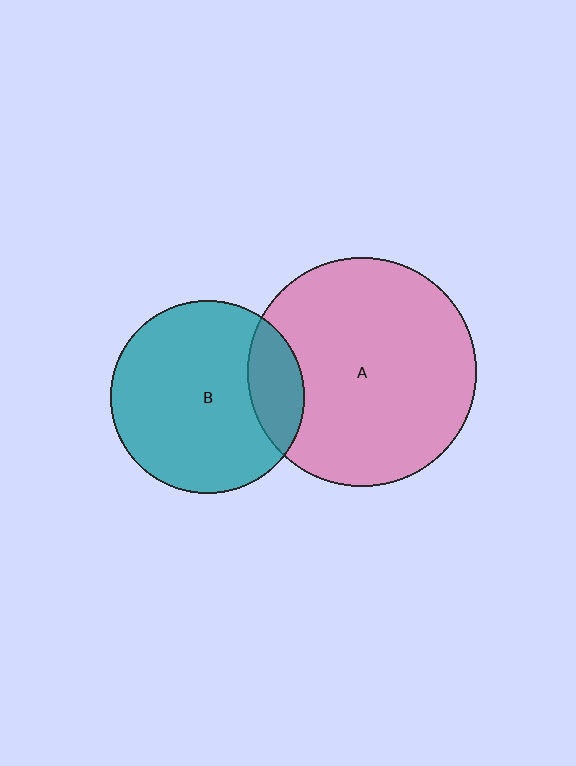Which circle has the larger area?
Circle A (pink).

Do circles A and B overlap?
Yes.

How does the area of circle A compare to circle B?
Approximately 1.4 times.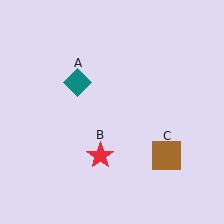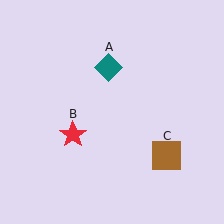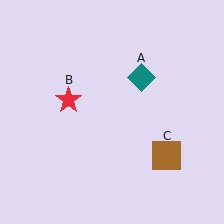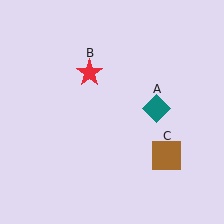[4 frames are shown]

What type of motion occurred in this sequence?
The teal diamond (object A), red star (object B) rotated clockwise around the center of the scene.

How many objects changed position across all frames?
2 objects changed position: teal diamond (object A), red star (object B).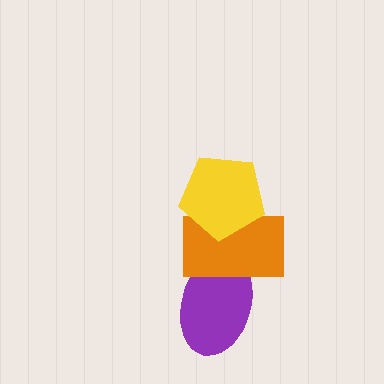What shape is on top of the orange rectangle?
The yellow pentagon is on top of the orange rectangle.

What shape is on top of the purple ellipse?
The orange rectangle is on top of the purple ellipse.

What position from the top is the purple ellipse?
The purple ellipse is 3rd from the top.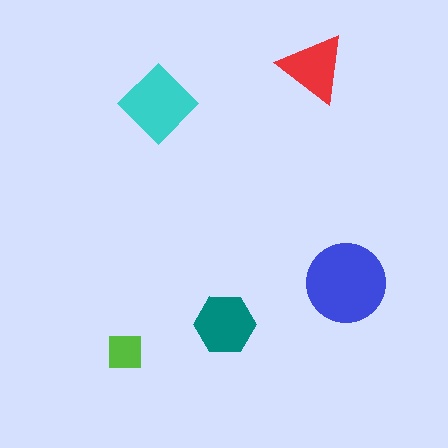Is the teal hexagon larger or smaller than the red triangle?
Larger.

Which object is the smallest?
The lime square.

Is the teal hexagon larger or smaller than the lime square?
Larger.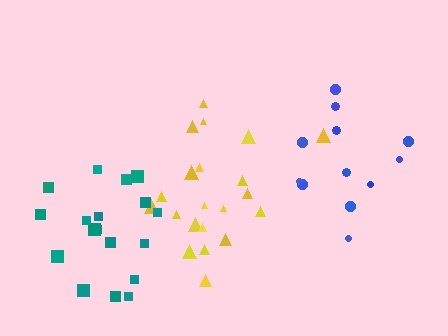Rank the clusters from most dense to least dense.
yellow, teal, blue.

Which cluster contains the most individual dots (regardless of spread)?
Yellow (21).